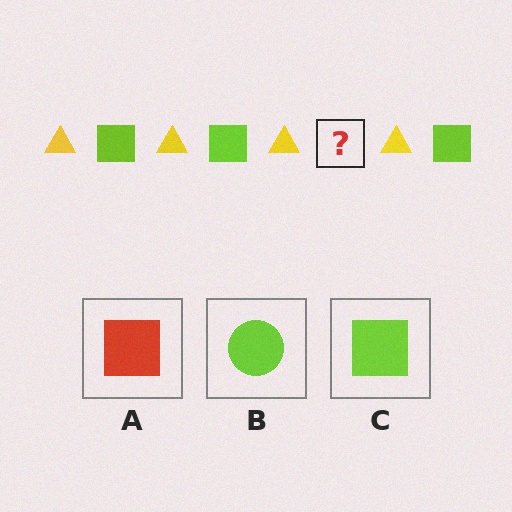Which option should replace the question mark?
Option C.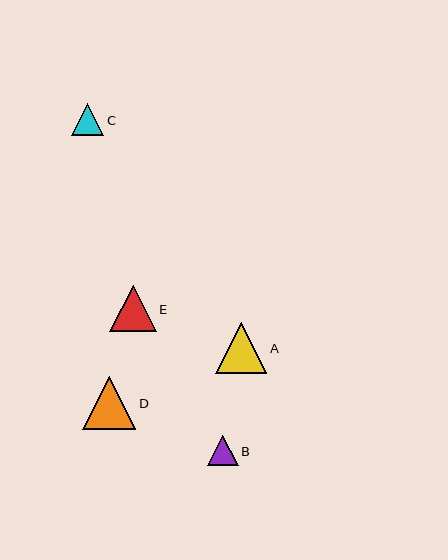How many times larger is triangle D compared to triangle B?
Triangle D is approximately 1.7 times the size of triangle B.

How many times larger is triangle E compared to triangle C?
Triangle E is approximately 1.5 times the size of triangle C.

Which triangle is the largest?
Triangle D is the largest with a size of approximately 53 pixels.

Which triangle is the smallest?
Triangle B is the smallest with a size of approximately 31 pixels.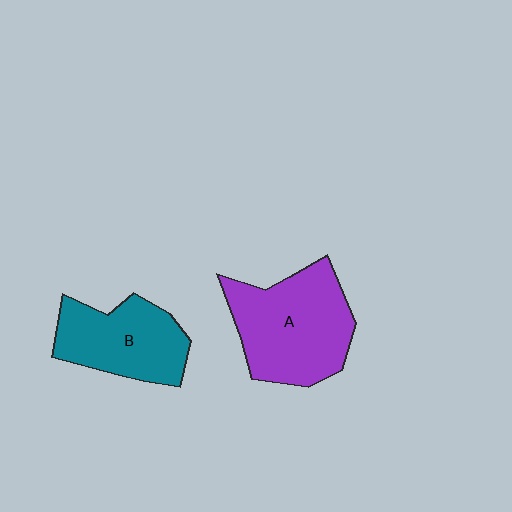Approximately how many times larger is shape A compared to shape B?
Approximately 1.3 times.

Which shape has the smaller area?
Shape B (teal).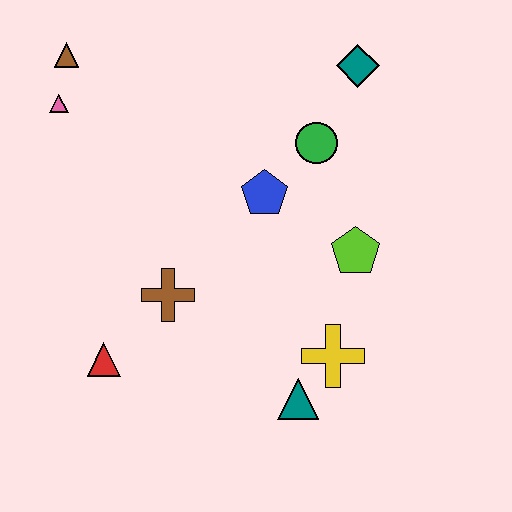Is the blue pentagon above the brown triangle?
No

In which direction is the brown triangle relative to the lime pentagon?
The brown triangle is to the left of the lime pentagon.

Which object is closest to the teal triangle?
The yellow cross is closest to the teal triangle.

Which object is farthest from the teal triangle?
The brown triangle is farthest from the teal triangle.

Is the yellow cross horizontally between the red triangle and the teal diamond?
Yes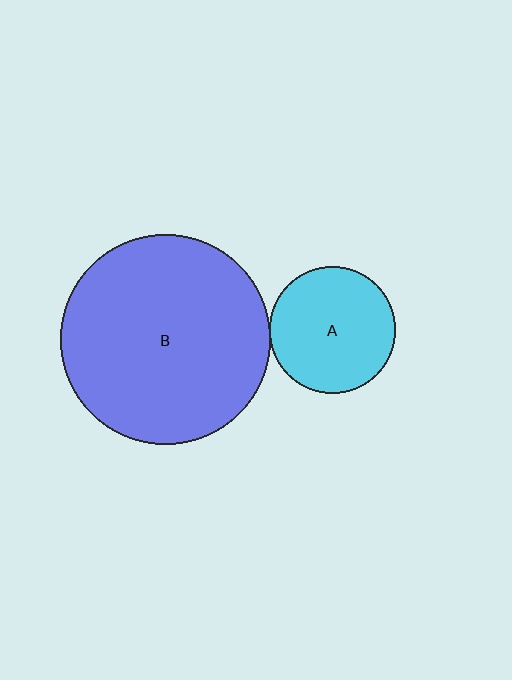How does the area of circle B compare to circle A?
Approximately 2.7 times.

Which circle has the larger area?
Circle B (blue).